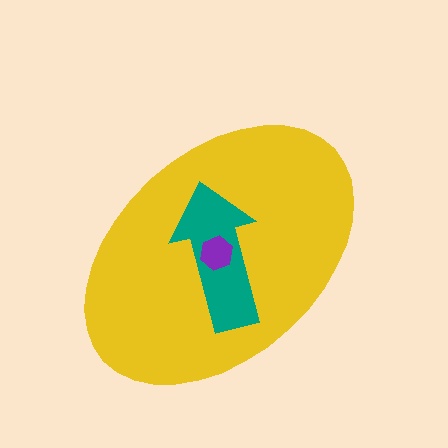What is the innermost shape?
The purple hexagon.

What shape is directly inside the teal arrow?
The purple hexagon.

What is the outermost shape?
The yellow ellipse.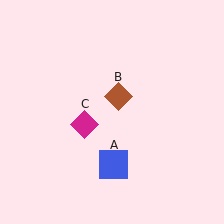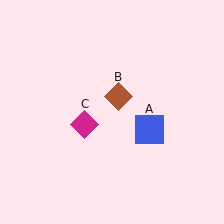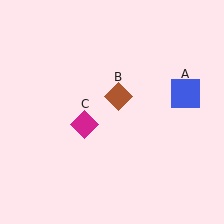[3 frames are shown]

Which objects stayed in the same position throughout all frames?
Brown diamond (object B) and magenta diamond (object C) remained stationary.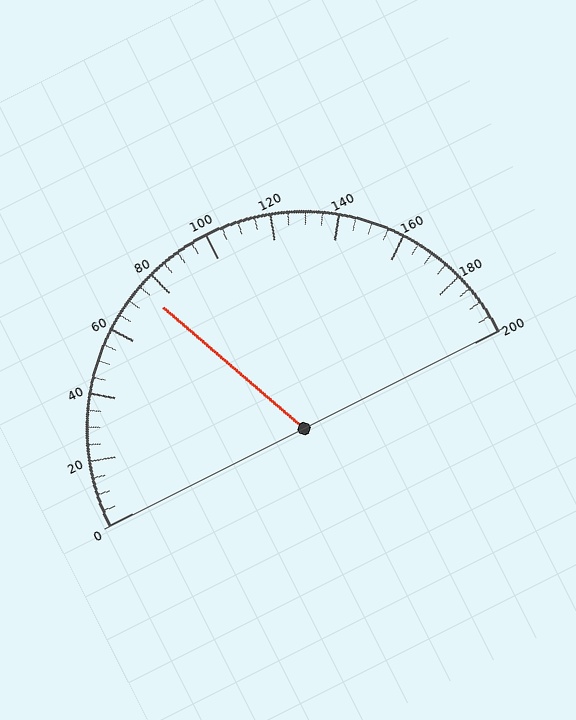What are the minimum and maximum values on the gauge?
The gauge ranges from 0 to 200.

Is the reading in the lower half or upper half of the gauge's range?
The reading is in the lower half of the range (0 to 200).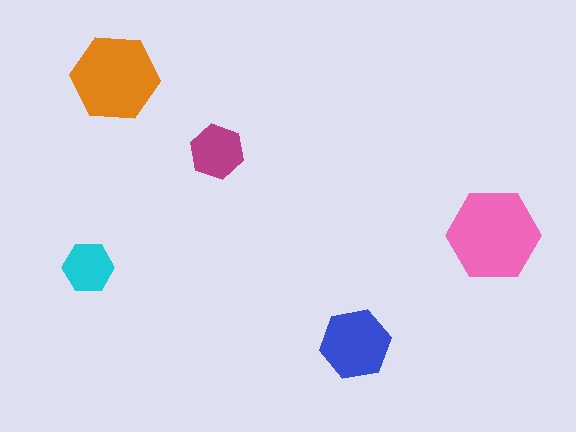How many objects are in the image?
There are 5 objects in the image.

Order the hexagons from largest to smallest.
the pink one, the orange one, the blue one, the magenta one, the cyan one.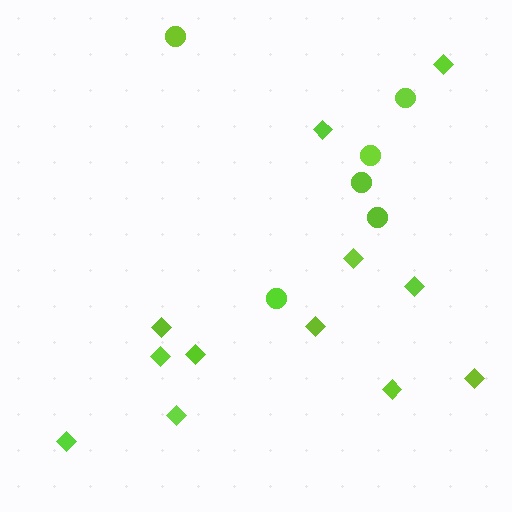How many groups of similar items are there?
There are 2 groups: one group of diamonds (12) and one group of circles (6).